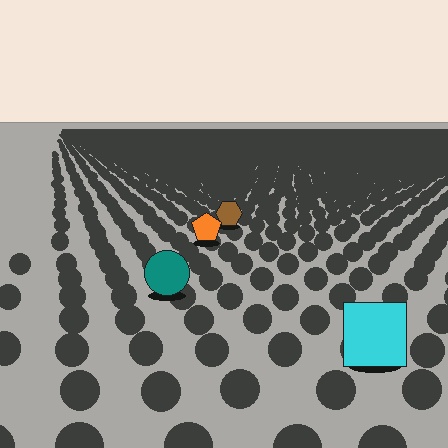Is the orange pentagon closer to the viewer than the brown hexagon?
Yes. The orange pentagon is closer — you can tell from the texture gradient: the ground texture is coarser near it.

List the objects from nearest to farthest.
From nearest to farthest: the cyan square, the teal circle, the orange pentagon, the brown hexagon.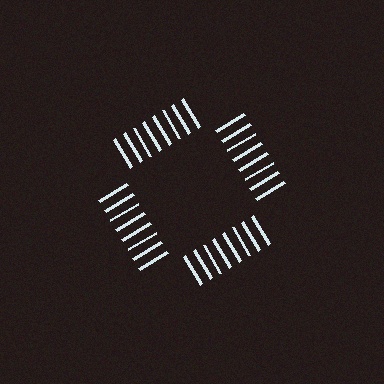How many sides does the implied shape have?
4 sides — the line-ends trace a square.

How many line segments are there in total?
32 — 8 along each of the 4 edges.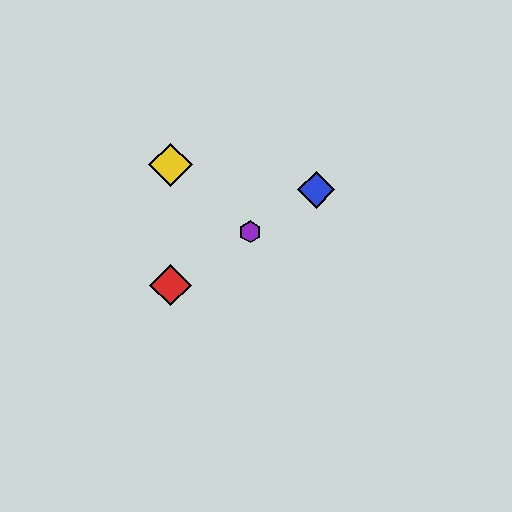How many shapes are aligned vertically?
3 shapes (the red diamond, the green diamond, the yellow diamond) are aligned vertically.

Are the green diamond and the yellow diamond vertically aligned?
Yes, both are at x≈170.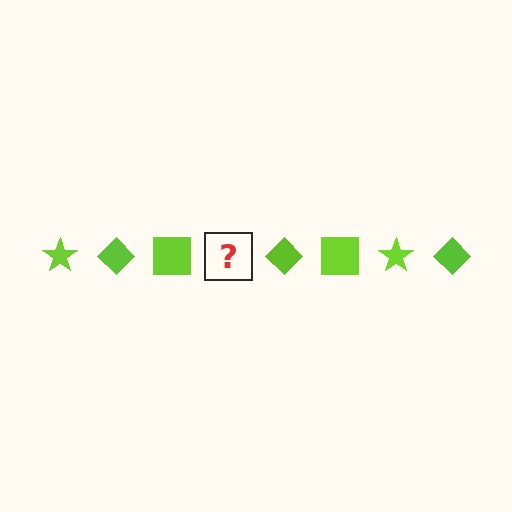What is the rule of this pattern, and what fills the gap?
The rule is that the pattern cycles through star, diamond, square shapes in lime. The gap should be filled with a lime star.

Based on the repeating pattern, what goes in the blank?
The blank should be a lime star.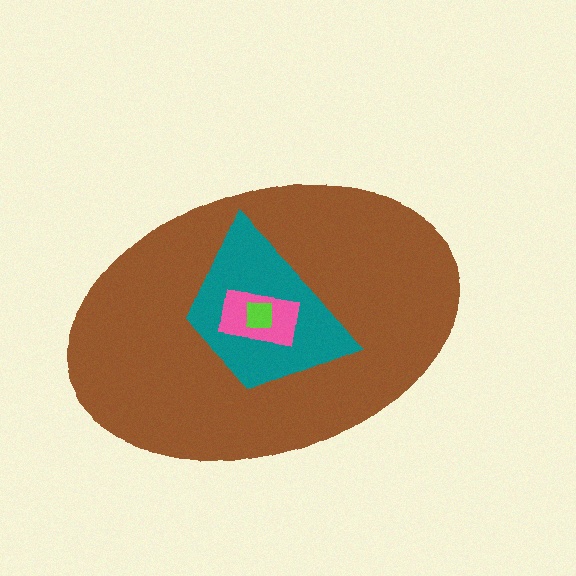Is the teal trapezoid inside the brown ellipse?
Yes.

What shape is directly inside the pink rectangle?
The lime square.